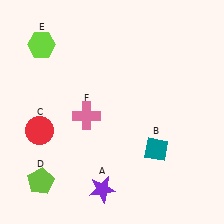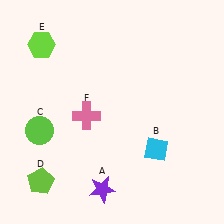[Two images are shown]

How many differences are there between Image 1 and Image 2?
There are 2 differences between the two images.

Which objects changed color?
B changed from teal to cyan. C changed from red to lime.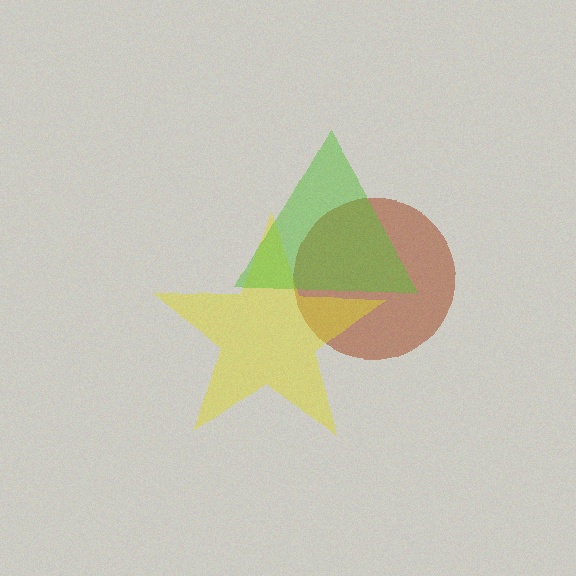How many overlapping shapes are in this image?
There are 3 overlapping shapes in the image.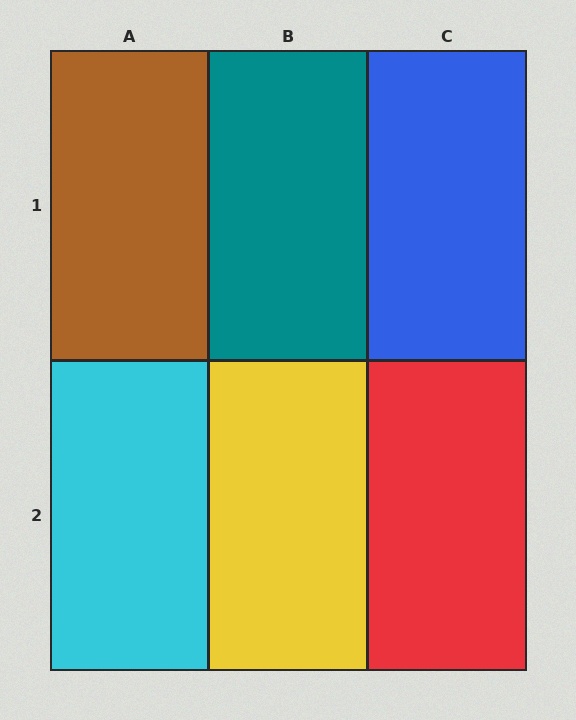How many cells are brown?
1 cell is brown.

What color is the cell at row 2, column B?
Yellow.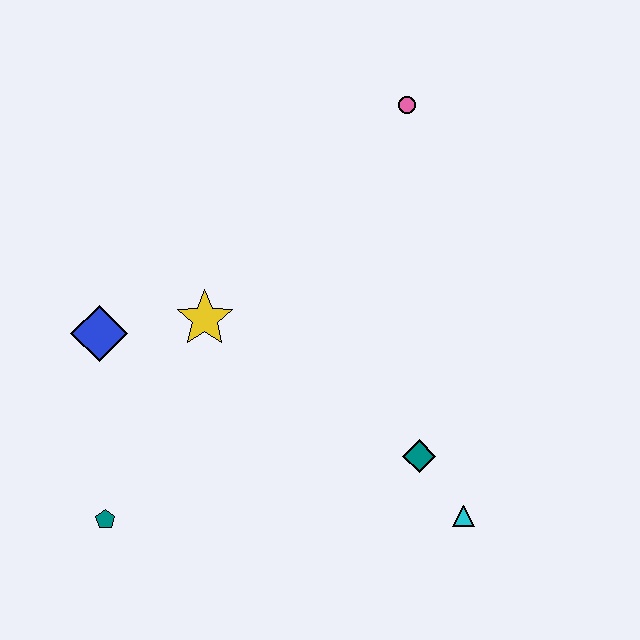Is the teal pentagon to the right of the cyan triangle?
No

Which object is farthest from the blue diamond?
The cyan triangle is farthest from the blue diamond.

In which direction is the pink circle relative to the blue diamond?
The pink circle is to the right of the blue diamond.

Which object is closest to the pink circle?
The yellow star is closest to the pink circle.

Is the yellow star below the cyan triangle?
No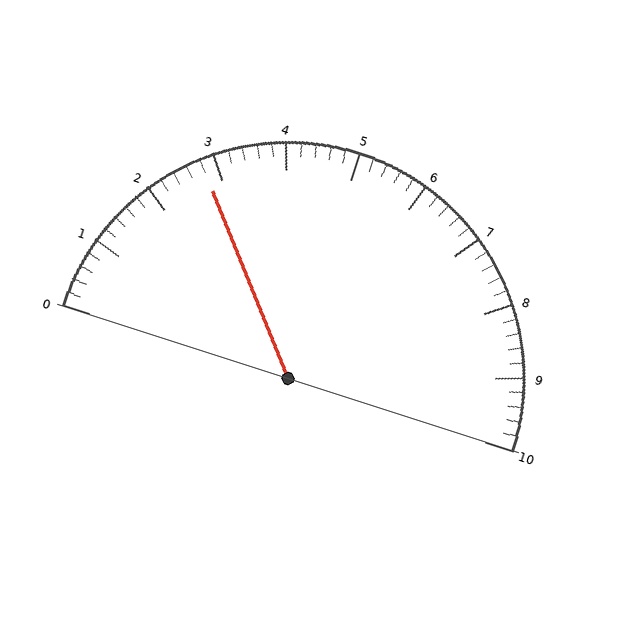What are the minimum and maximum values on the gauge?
The gauge ranges from 0 to 10.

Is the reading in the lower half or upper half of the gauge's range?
The reading is in the lower half of the range (0 to 10).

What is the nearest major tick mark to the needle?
The nearest major tick mark is 3.